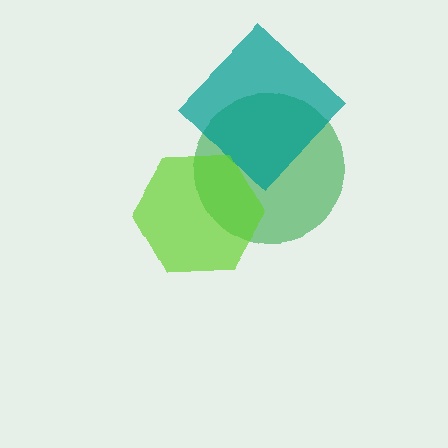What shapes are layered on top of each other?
The layered shapes are: a green circle, a teal diamond, a lime hexagon.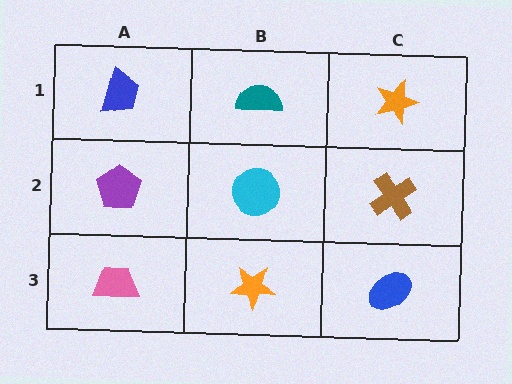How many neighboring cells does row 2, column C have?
3.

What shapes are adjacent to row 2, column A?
A blue trapezoid (row 1, column A), a pink trapezoid (row 3, column A), a cyan circle (row 2, column B).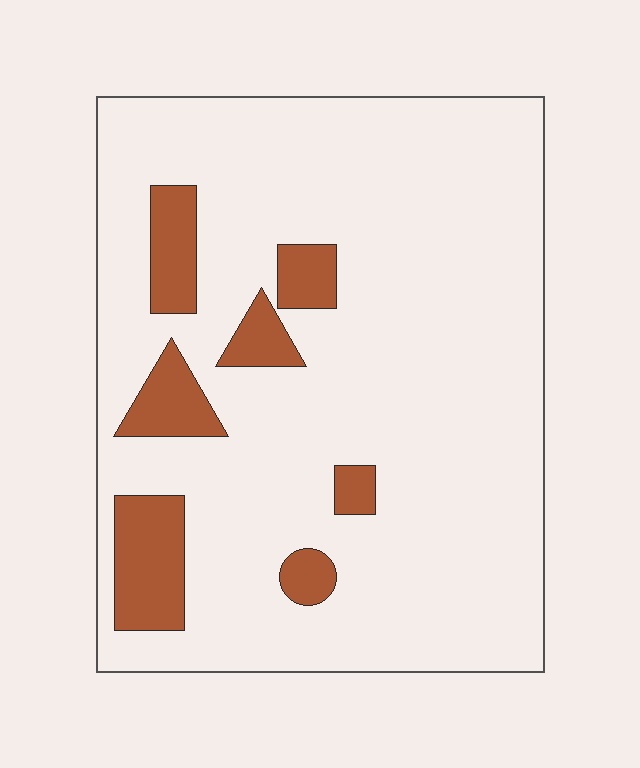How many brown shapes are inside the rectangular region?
7.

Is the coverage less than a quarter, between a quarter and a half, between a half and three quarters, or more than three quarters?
Less than a quarter.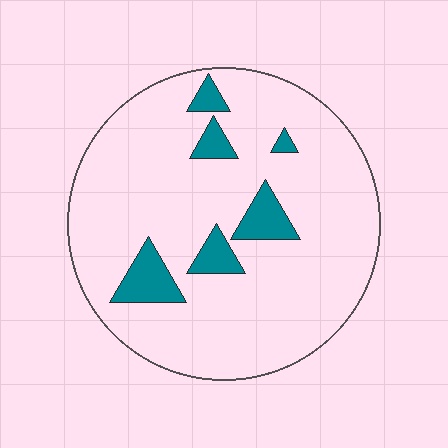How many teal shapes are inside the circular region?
6.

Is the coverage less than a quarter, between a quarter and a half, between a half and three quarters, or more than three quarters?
Less than a quarter.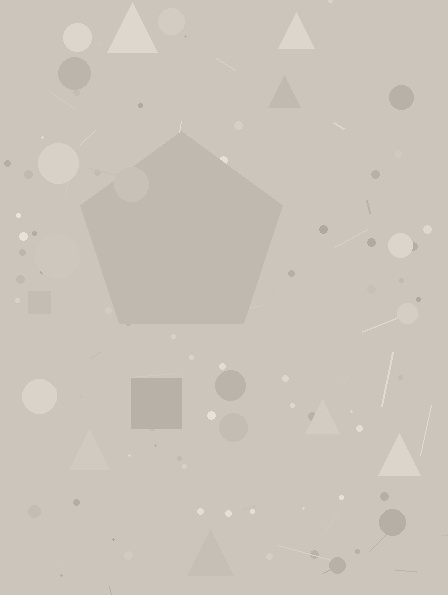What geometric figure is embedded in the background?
A pentagon is embedded in the background.